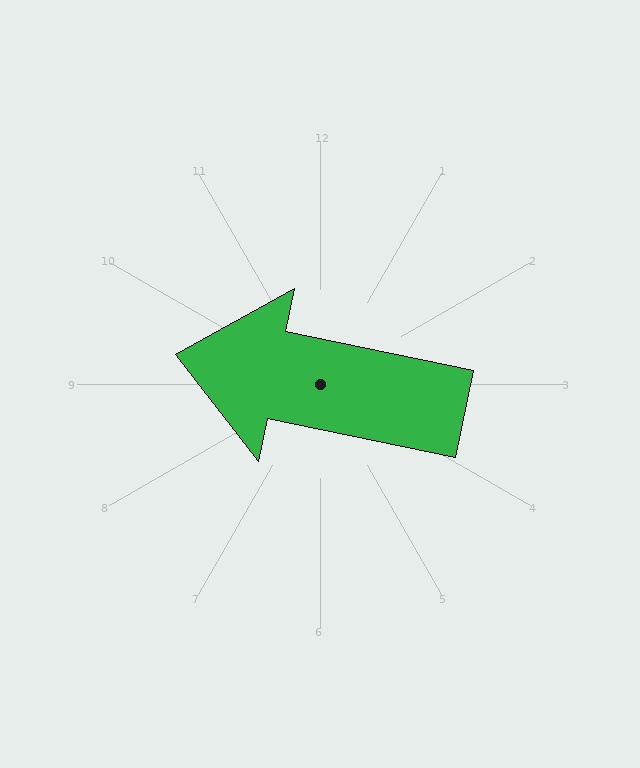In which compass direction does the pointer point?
West.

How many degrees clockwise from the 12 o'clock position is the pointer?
Approximately 282 degrees.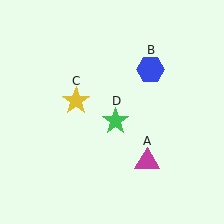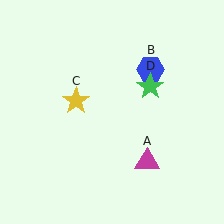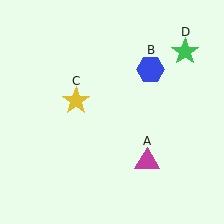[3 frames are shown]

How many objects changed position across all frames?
1 object changed position: green star (object D).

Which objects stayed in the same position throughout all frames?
Magenta triangle (object A) and blue hexagon (object B) and yellow star (object C) remained stationary.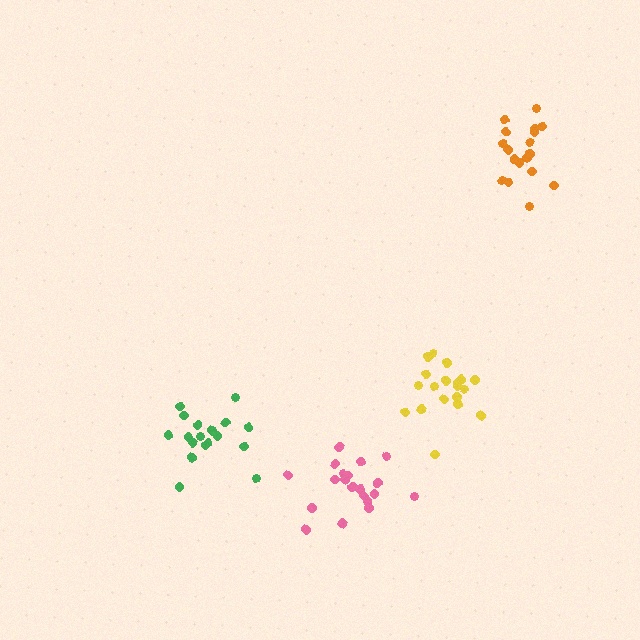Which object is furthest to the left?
The green cluster is leftmost.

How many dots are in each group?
Group 1: 19 dots, Group 2: 18 dots, Group 3: 20 dots, Group 4: 19 dots (76 total).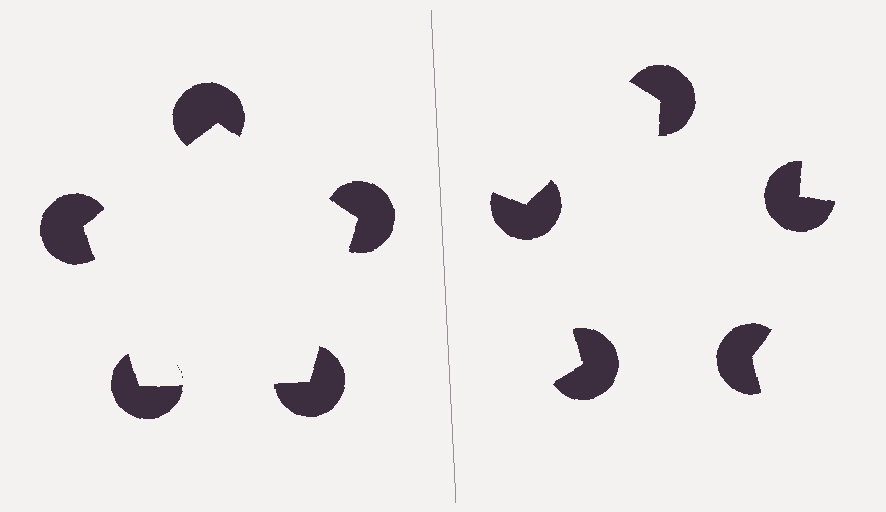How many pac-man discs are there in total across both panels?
10 — 5 on each side.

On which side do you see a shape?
An illusory pentagon appears on the left side. On the right side the wedge cuts are rotated, so no coherent shape forms.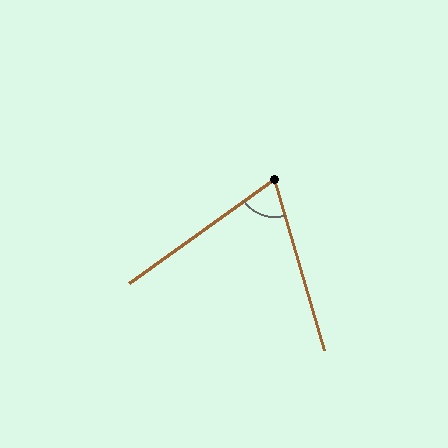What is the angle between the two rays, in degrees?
Approximately 71 degrees.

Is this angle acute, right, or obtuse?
It is acute.